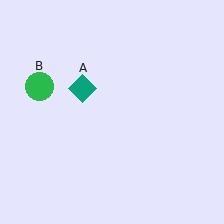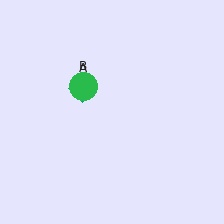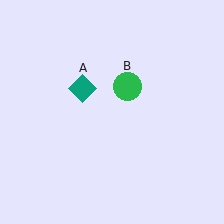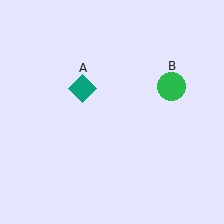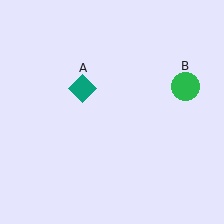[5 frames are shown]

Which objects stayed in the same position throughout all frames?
Teal diamond (object A) remained stationary.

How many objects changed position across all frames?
1 object changed position: green circle (object B).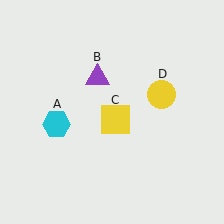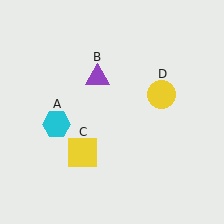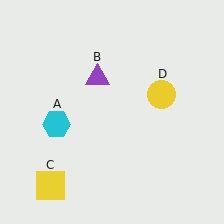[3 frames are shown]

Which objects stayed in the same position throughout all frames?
Cyan hexagon (object A) and purple triangle (object B) and yellow circle (object D) remained stationary.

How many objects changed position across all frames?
1 object changed position: yellow square (object C).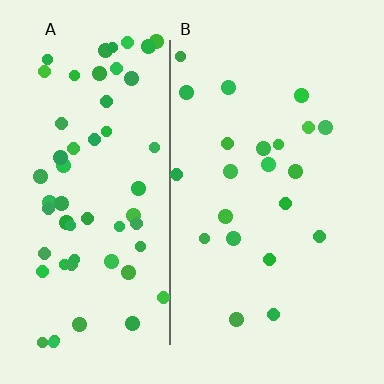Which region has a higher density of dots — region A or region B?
A (the left).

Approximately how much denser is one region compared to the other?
Approximately 2.8× — region A over region B.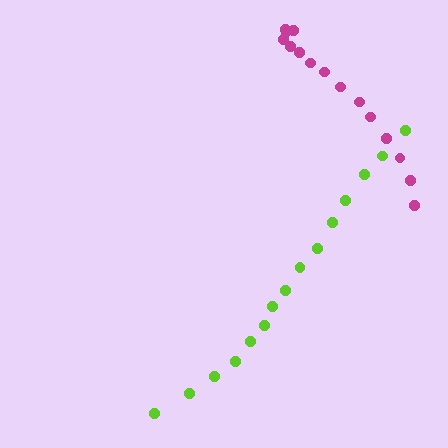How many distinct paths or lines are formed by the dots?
There are 2 distinct paths.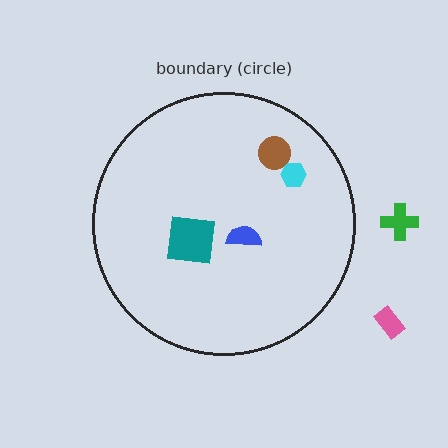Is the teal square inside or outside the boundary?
Inside.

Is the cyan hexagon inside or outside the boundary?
Inside.